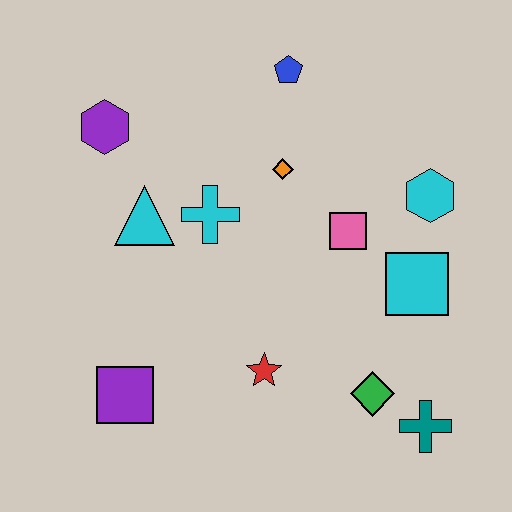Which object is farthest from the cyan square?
The purple hexagon is farthest from the cyan square.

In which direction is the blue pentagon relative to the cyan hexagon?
The blue pentagon is to the left of the cyan hexagon.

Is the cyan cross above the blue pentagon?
No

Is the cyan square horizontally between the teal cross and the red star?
Yes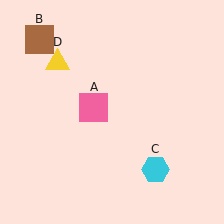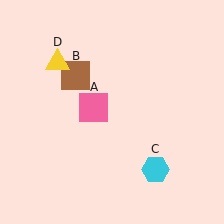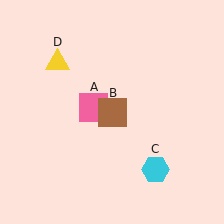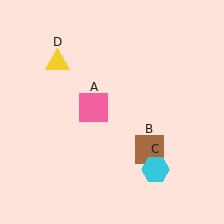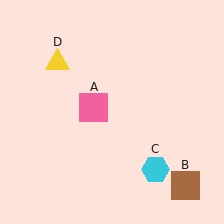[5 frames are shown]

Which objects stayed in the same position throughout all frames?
Pink square (object A) and cyan hexagon (object C) and yellow triangle (object D) remained stationary.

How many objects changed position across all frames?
1 object changed position: brown square (object B).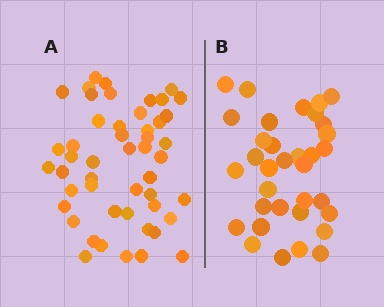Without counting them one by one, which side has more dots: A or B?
Region A (the left region) has more dots.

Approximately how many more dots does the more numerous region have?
Region A has approximately 15 more dots than region B.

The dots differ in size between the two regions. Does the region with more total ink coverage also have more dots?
No. Region B has more total ink coverage because its dots are larger, but region A actually contains more individual dots. Total area can be misleading — the number of items is what matters here.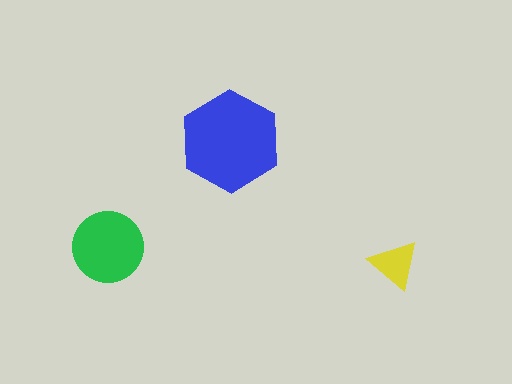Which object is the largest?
The blue hexagon.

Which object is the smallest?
The yellow triangle.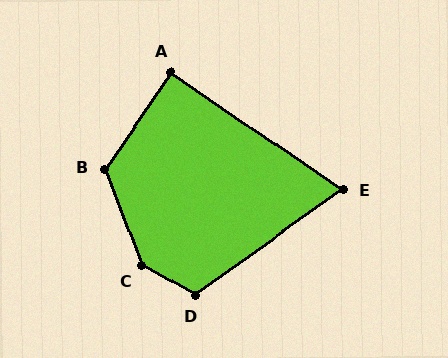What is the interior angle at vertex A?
Approximately 90 degrees (approximately right).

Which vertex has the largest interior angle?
C, at approximately 140 degrees.